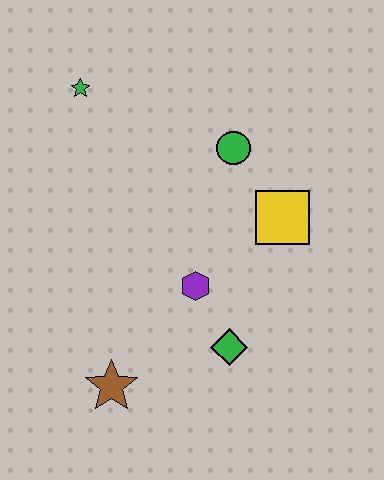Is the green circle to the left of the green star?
No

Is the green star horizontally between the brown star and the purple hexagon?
No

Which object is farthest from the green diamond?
The green star is farthest from the green diamond.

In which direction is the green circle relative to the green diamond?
The green circle is above the green diamond.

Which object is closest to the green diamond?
The purple hexagon is closest to the green diamond.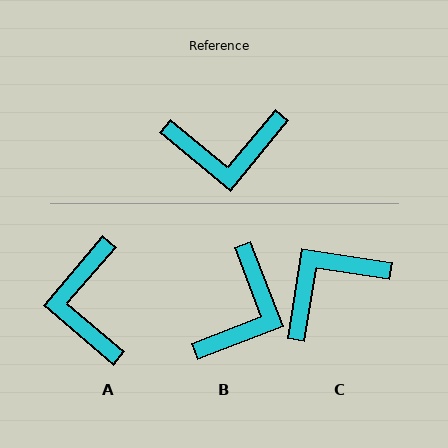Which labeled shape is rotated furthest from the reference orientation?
C, about 150 degrees away.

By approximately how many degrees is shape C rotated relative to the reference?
Approximately 150 degrees clockwise.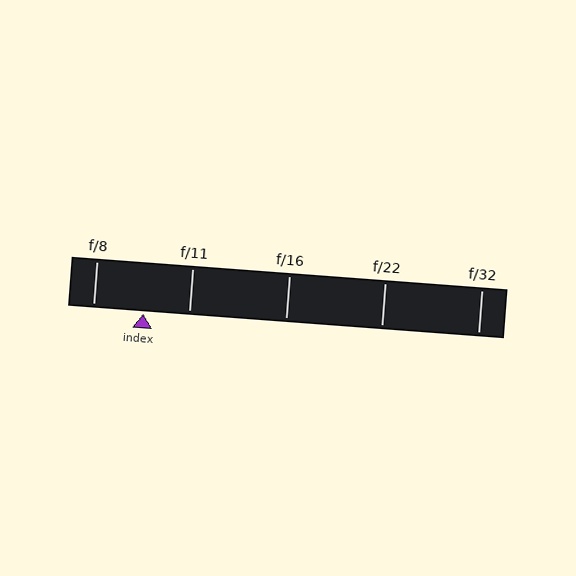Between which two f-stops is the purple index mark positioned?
The index mark is between f/8 and f/11.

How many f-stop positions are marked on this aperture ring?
There are 5 f-stop positions marked.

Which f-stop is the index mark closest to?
The index mark is closest to f/11.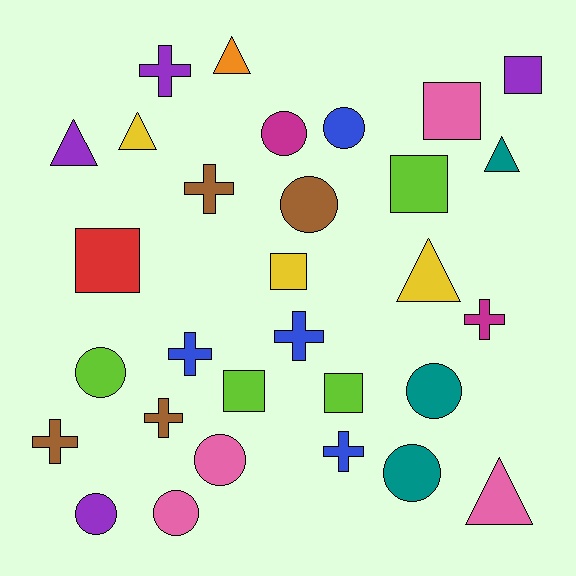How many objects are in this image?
There are 30 objects.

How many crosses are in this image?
There are 8 crosses.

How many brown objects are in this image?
There are 4 brown objects.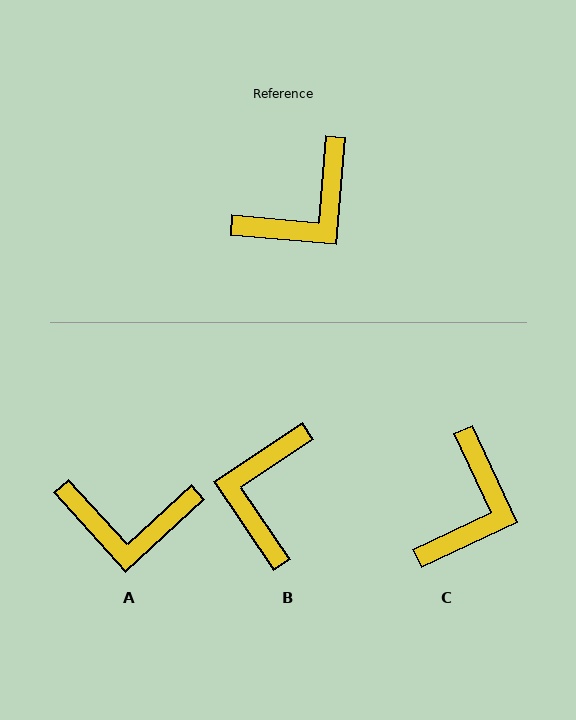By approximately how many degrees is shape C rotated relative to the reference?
Approximately 30 degrees counter-clockwise.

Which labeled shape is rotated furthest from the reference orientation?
B, about 141 degrees away.